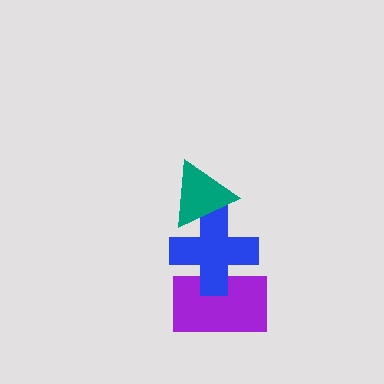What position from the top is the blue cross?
The blue cross is 2nd from the top.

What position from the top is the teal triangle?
The teal triangle is 1st from the top.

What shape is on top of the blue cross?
The teal triangle is on top of the blue cross.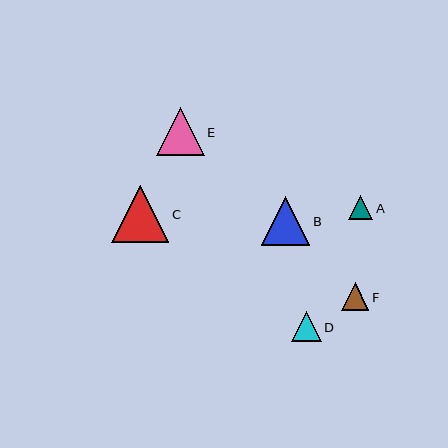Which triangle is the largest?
Triangle C is the largest with a size of approximately 57 pixels.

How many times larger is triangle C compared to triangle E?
Triangle C is approximately 1.2 times the size of triangle E.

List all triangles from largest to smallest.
From largest to smallest: C, B, E, D, F, A.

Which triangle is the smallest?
Triangle A is the smallest with a size of approximately 24 pixels.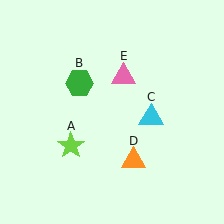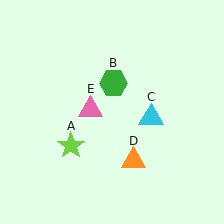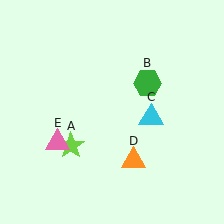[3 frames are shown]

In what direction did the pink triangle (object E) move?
The pink triangle (object E) moved down and to the left.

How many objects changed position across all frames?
2 objects changed position: green hexagon (object B), pink triangle (object E).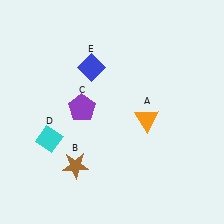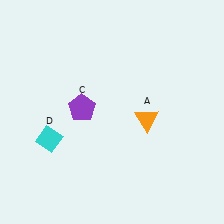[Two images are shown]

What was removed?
The brown star (B), the blue diamond (E) were removed in Image 2.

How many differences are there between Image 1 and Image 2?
There are 2 differences between the two images.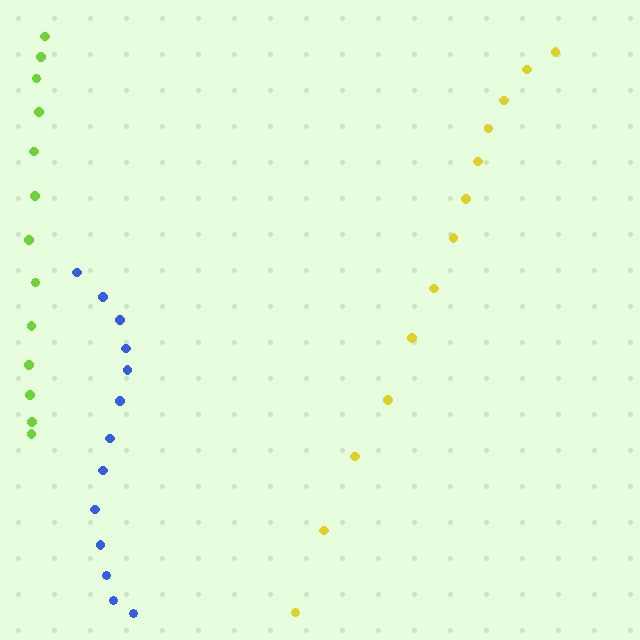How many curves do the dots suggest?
There are 3 distinct paths.